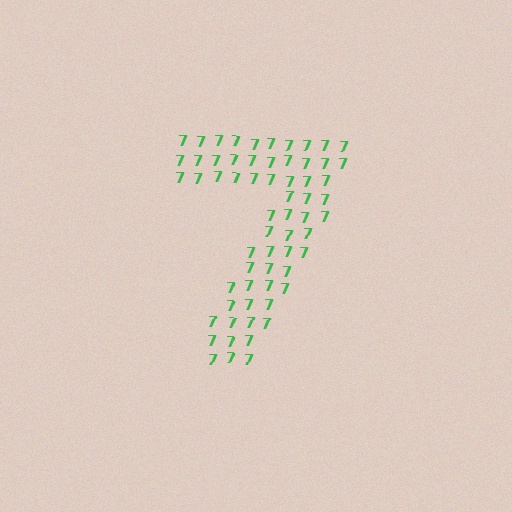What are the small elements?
The small elements are digit 7's.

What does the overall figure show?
The overall figure shows the digit 7.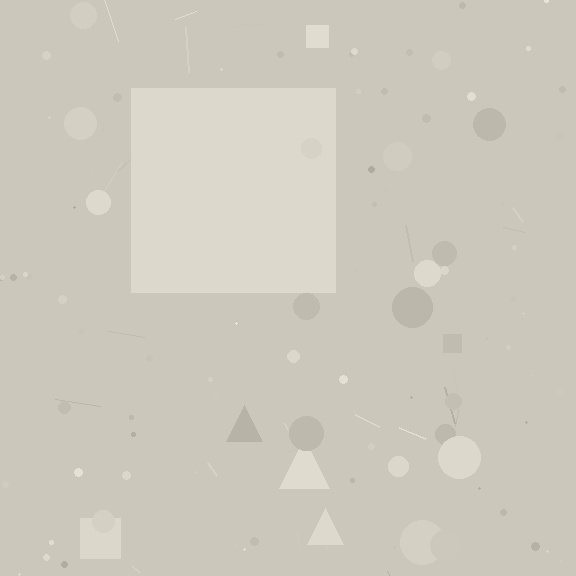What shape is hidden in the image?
A square is hidden in the image.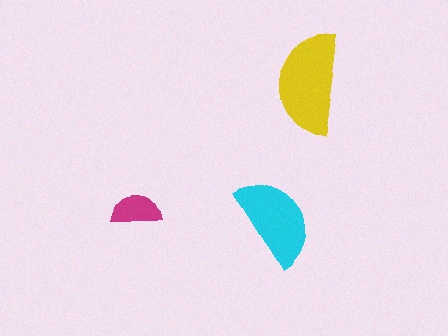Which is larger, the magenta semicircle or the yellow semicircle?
The yellow one.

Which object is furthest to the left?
The magenta semicircle is leftmost.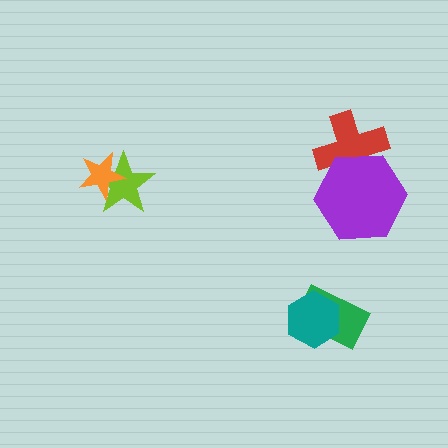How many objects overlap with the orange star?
1 object overlaps with the orange star.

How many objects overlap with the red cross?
1 object overlaps with the red cross.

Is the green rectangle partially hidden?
Yes, it is partially covered by another shape.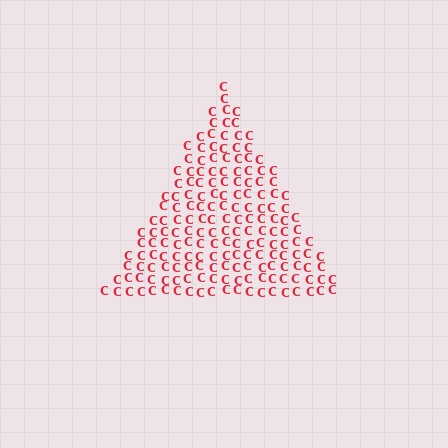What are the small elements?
The small elements are letter C's.